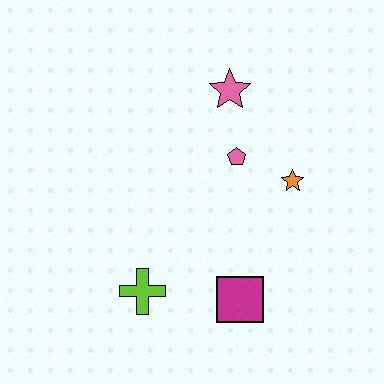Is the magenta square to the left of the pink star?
No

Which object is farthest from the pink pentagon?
The lime cross is farthest from the pink pentagon.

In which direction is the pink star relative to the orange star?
The pink star is above the orange star.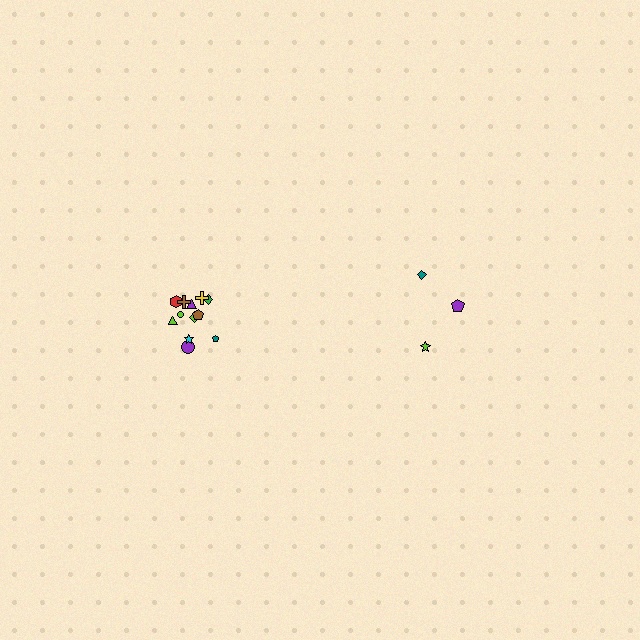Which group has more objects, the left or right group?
The left group.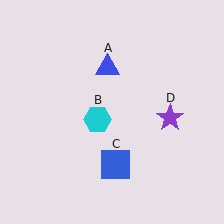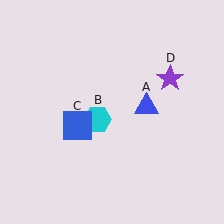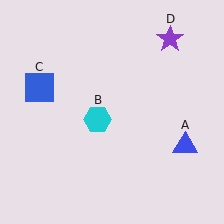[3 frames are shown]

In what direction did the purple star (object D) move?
The purple star (object D) moved up.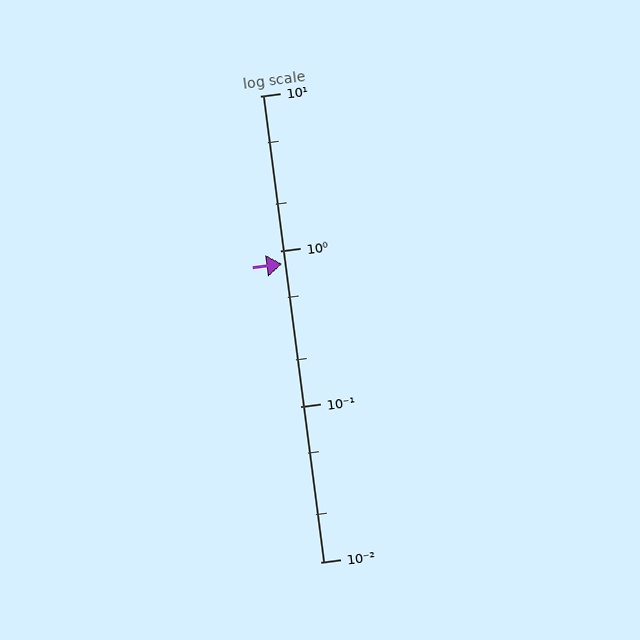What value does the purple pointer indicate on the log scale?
The pointer indicates approximately 0.83.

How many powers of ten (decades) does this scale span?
The scale spans 3 decades, from 0.01 to 10.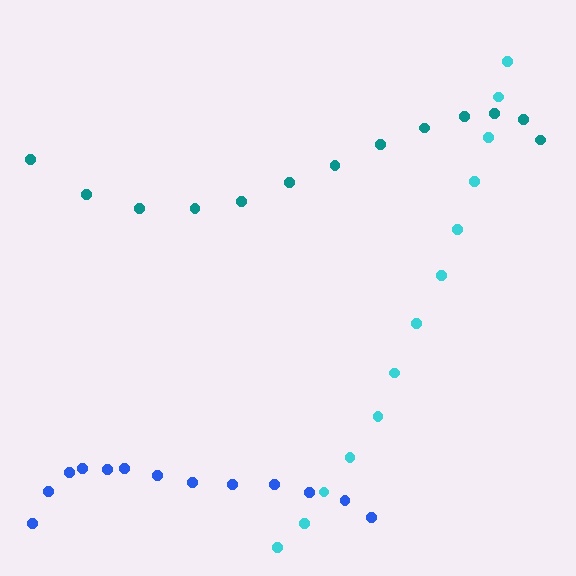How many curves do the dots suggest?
There are 3 distinct paths.